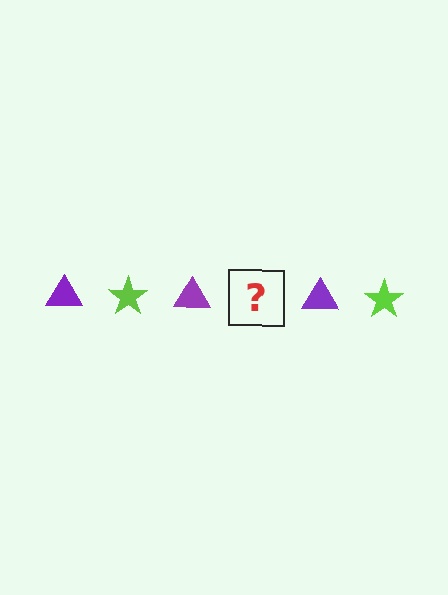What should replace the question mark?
The question mark should be replaced with a lime star.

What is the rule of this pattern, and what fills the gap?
The rule is that the pattern alternates between purple triangle and lime star. The gap should be filled with a lime star.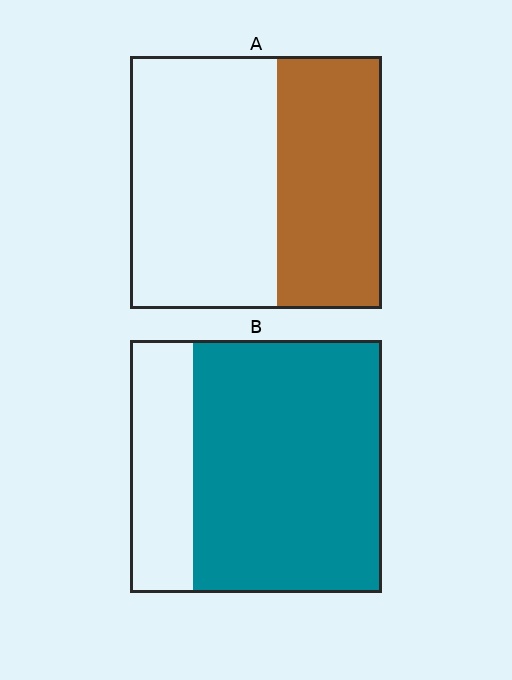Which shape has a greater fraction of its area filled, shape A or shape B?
Shape B.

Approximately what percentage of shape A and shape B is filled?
A is approximately 40% and B is approximately 75%.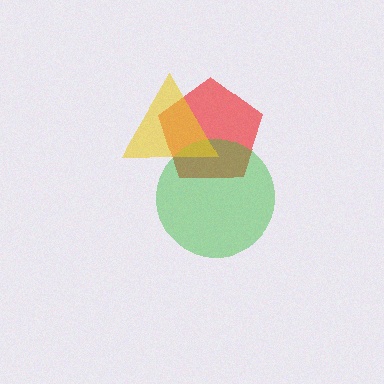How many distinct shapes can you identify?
There are 3 distinct shapes: a red pentagon, a green circle, a yellow triangle.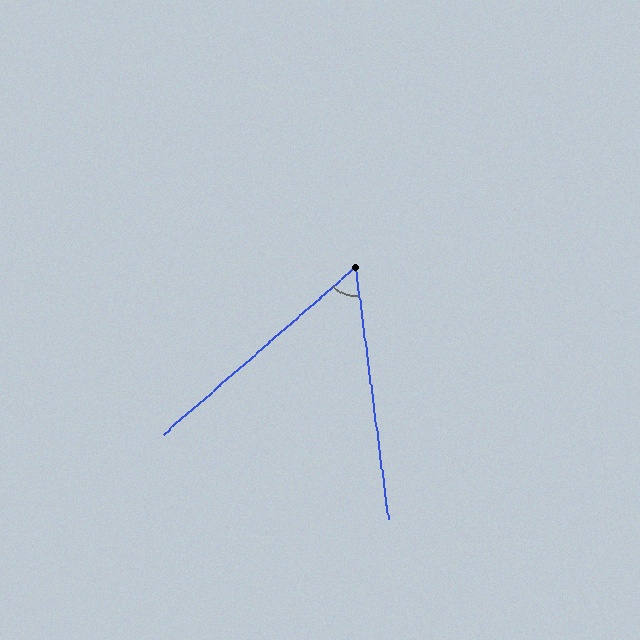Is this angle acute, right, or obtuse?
It is acute.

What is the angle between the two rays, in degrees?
Approximately 56 degrees.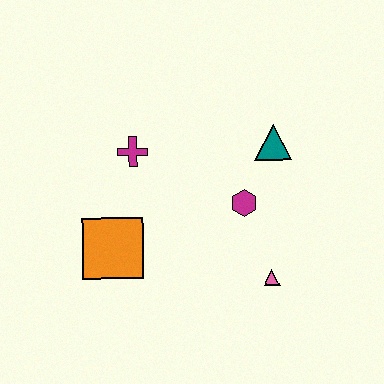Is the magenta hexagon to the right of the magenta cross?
Yes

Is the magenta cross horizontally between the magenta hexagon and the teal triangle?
No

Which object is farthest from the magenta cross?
The pink triangle is farthest from the magenta cross.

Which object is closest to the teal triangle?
The magenta hexagon is closest to the teal triangle.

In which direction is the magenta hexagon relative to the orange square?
The magenta hexagon is to the right of the orange square.